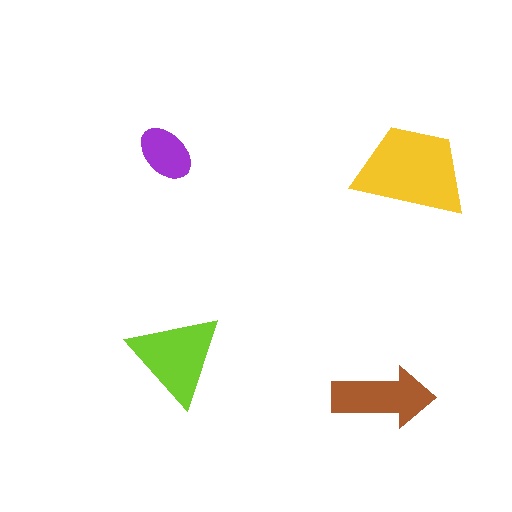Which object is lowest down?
The brown arrow is bottommost.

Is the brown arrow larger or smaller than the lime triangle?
Smaller.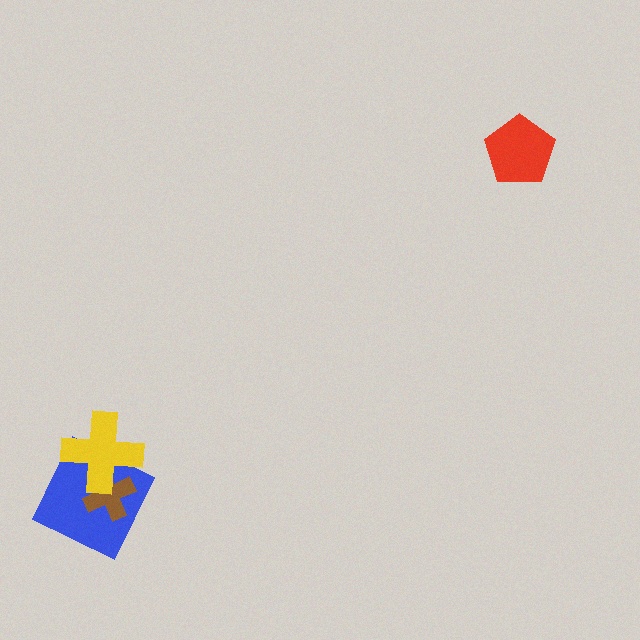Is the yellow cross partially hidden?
No, no other shape covers it.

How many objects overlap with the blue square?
2 objects overlap with the blue square.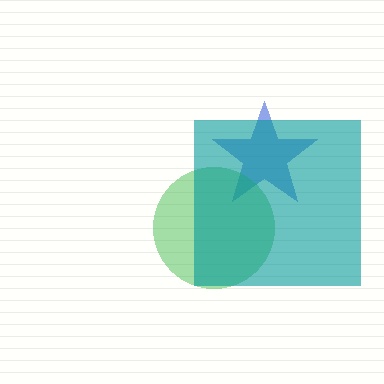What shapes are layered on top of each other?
The layered shapes are: a blue star, a green circle, a teal square.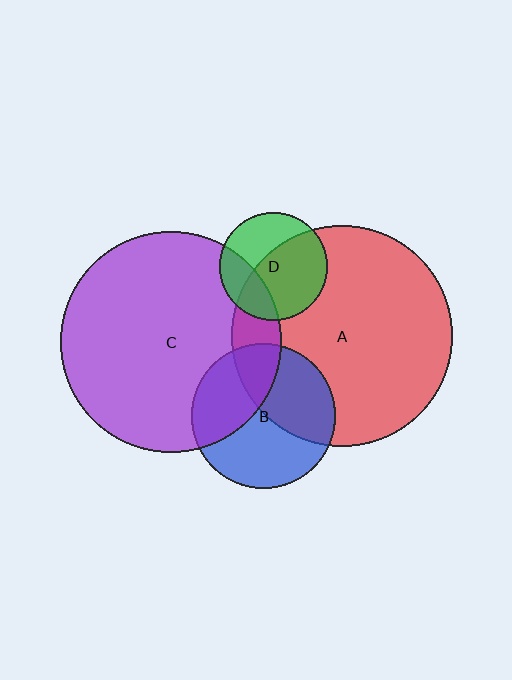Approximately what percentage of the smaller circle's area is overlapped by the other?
Approximately 60%.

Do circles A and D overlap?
Yes.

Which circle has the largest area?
Circle C (purple).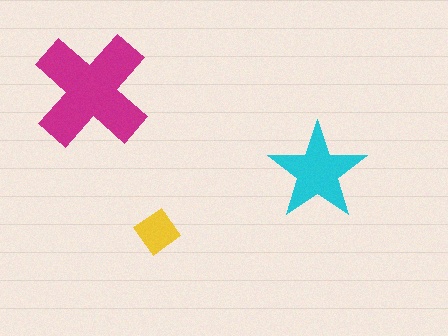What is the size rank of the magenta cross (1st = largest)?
1st.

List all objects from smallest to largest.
The yellow diamond, the cyan star, the magenta cross.